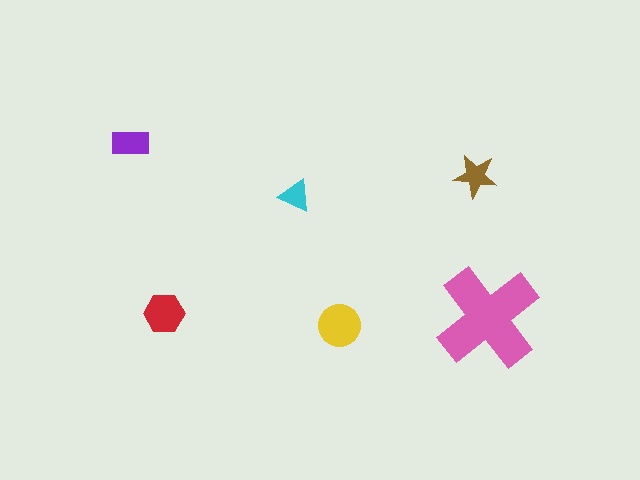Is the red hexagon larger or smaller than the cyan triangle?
Larger.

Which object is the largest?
The pink cross.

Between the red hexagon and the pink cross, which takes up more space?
The pink cross.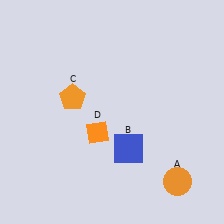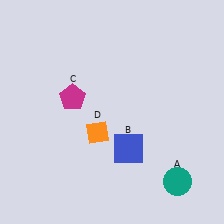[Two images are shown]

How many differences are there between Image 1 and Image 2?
There are 2 differences between the two images.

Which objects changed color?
A changed from orange to teal. C changed from orange to magenta.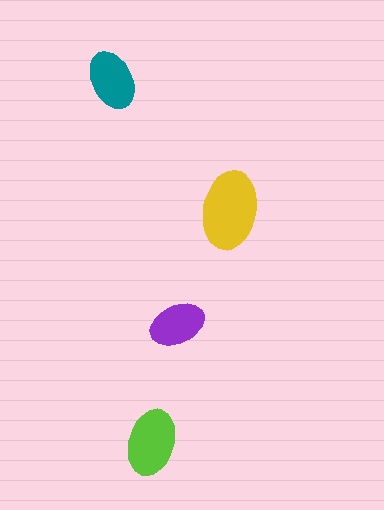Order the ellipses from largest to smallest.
the yellow one, the lime one, the teal one, the purple one.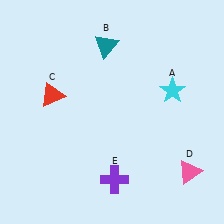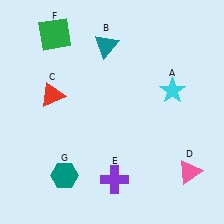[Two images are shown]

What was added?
A green square (F), a teal hexagon (G) were added in Image 2.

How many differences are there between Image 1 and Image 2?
There are 2 differences between the two images.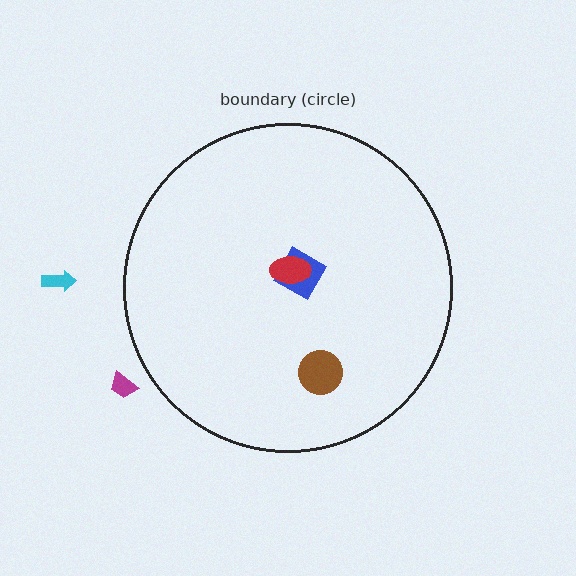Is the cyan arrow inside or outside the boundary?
Outside.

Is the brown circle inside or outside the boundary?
Inside.